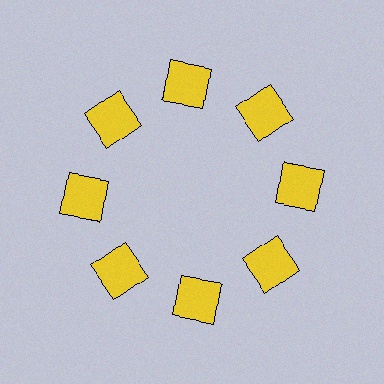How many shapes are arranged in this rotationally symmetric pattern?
There are 8 shapes, arranged in 8 groups of 1.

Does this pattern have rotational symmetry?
Yes, this pattern has 8-fold rotational symmetry. It looks the same after rotating 45 degrees around the center.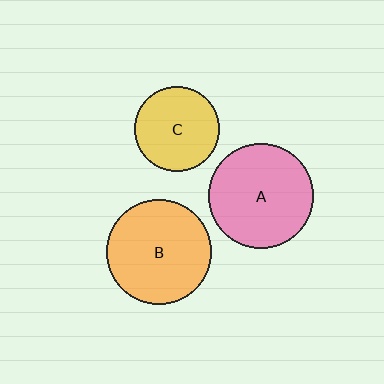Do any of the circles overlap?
No, none of the circles overlap.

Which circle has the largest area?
Circle B (orange).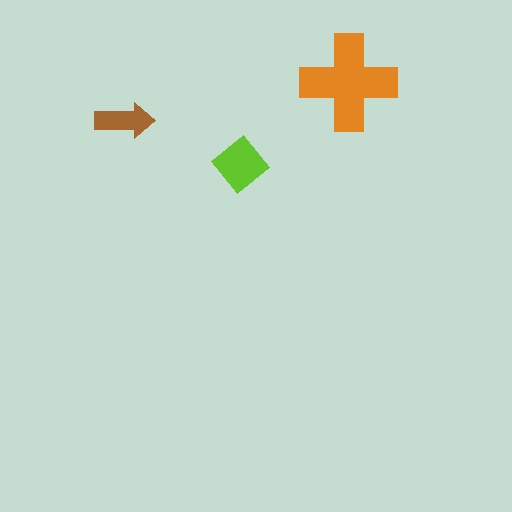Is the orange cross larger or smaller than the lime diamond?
Larger.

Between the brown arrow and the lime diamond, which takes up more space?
The lime diamond.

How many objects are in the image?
There are 3 objects in the image.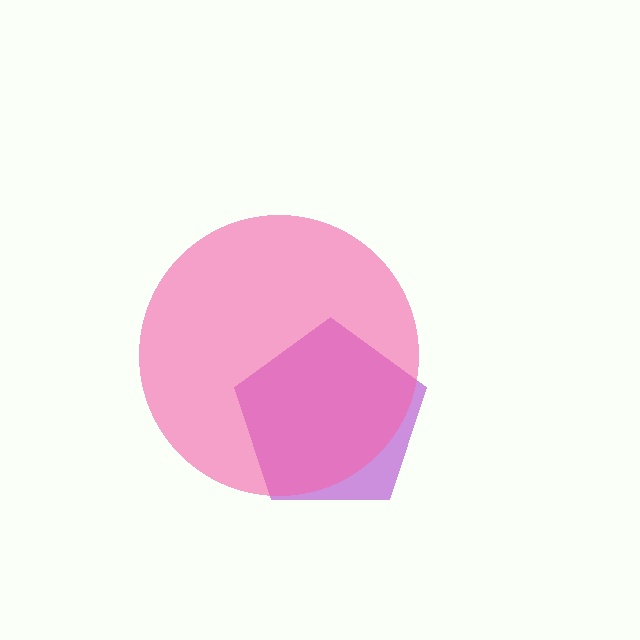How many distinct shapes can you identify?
There are 2 distinct shapes: a purple pentagon, a pink circle.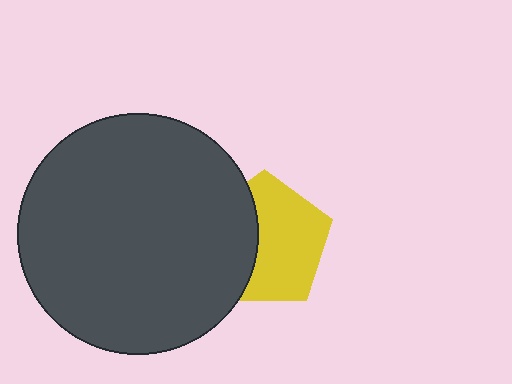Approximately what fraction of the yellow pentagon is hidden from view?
Roughly 39% of the yellow pentagon is hidden behind the dark gray circle.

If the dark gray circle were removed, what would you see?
You would see the complete yellow pentagon.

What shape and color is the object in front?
The object in front is a dark gray circle.